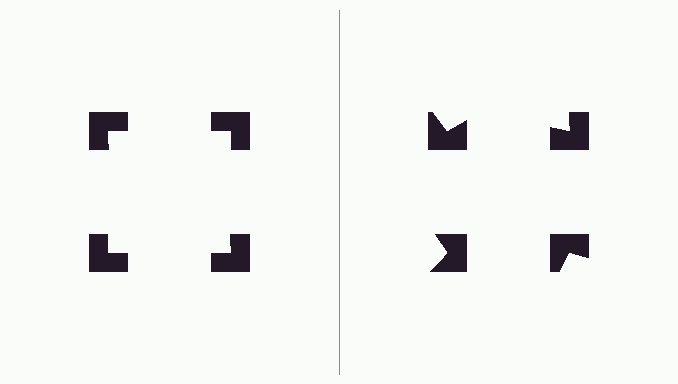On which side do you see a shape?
An illusory square appears on the left side. On the right side the wedge cuts are rotated, so no coherent shape forms.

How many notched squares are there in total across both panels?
8 — 4 on each side.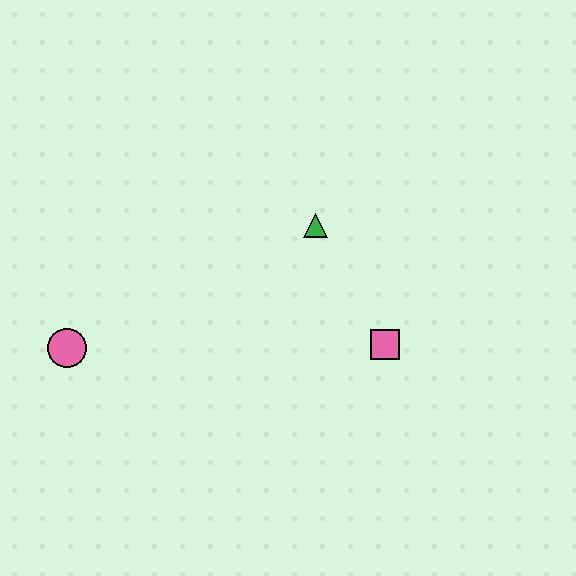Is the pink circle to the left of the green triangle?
Yes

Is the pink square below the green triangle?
Yes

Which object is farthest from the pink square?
The pink circle is farthest from the pink square.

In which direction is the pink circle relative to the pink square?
The pink circle is to the left of the pink square.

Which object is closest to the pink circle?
The green triangle is closest to the pink circle.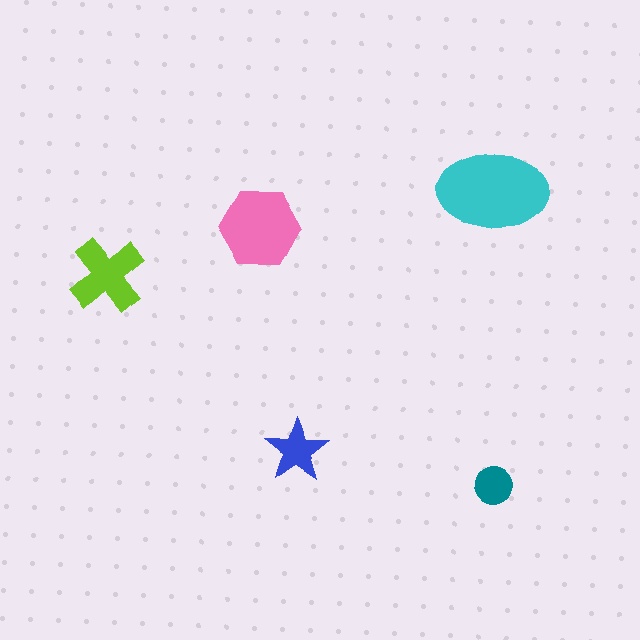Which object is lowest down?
The teal circle is bottommost.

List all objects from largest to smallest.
The cyan ellipse, the pink hexagon, the lime cross, the blue star, the teal circle.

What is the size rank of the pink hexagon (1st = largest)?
2nd.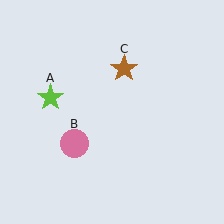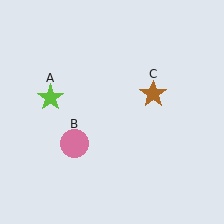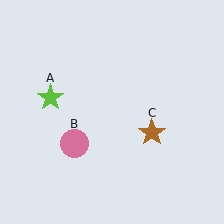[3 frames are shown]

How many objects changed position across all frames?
1 object changed position: brown star (object C).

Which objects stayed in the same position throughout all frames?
Lime star (object A) and pink circle (object B) remained stationary.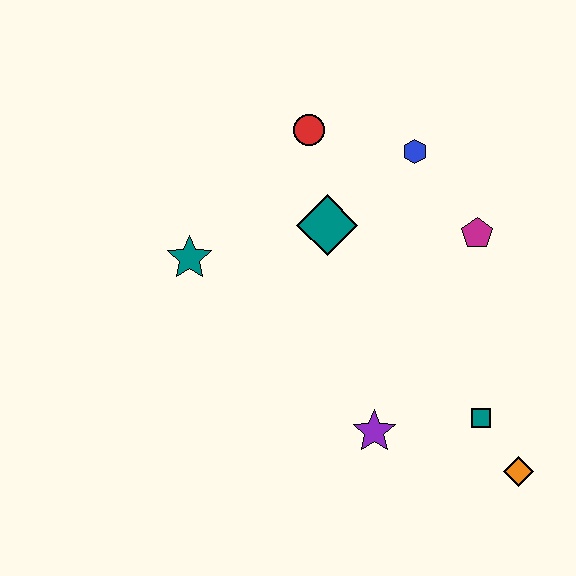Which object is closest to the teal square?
The orange diamond is closest to the teal square.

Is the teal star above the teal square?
Yes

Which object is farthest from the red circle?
The orange diamond is farthest from the red circle.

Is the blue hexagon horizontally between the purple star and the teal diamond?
No